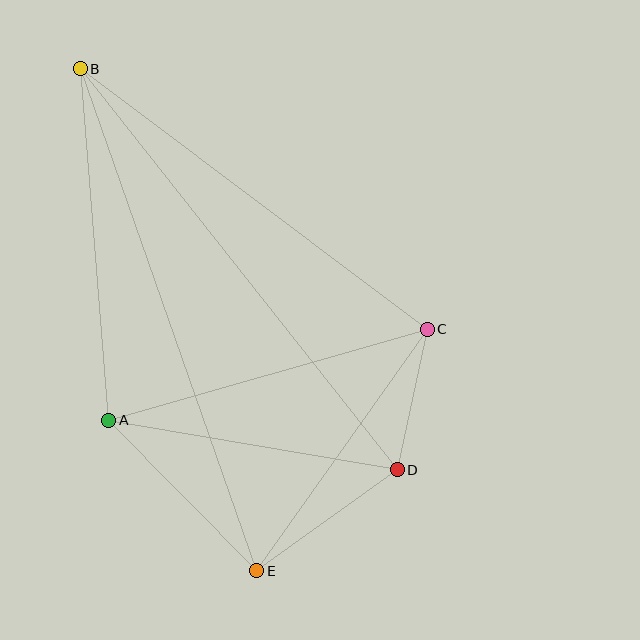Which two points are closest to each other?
Points C and D are closest to each other.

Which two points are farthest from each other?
Points B and E are farthest from each other.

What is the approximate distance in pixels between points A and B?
The distance between A and B is approximately 352 pixels.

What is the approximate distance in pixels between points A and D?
The distance between A and D is approximately 293 pixels.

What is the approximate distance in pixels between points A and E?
The distance between A and E is approximately 211 pixels.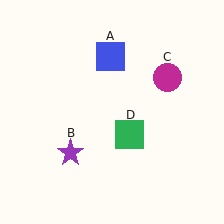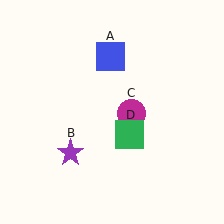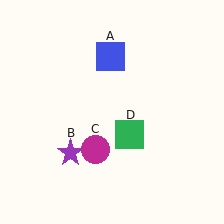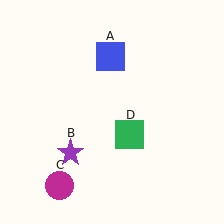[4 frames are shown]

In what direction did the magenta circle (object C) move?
The magenta circle (object C) moved down and to the left.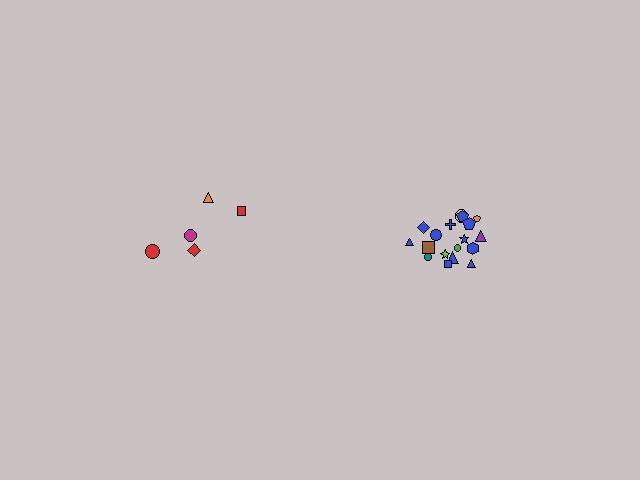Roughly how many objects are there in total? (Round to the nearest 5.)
Roughly 25 objects in total.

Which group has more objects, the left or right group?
The right group.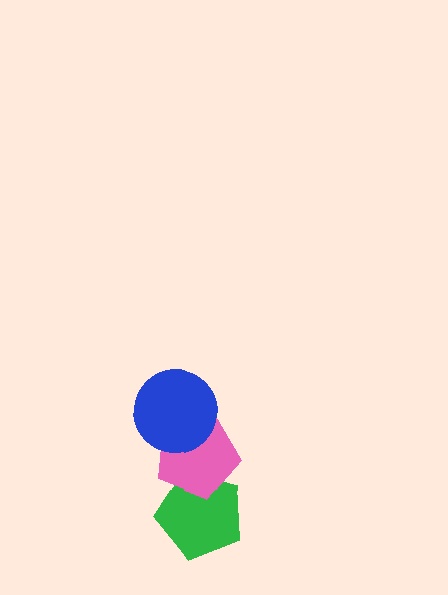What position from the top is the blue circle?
The blue circle is 1st from the top.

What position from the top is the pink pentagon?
The pink pentagon is 2nd from the top.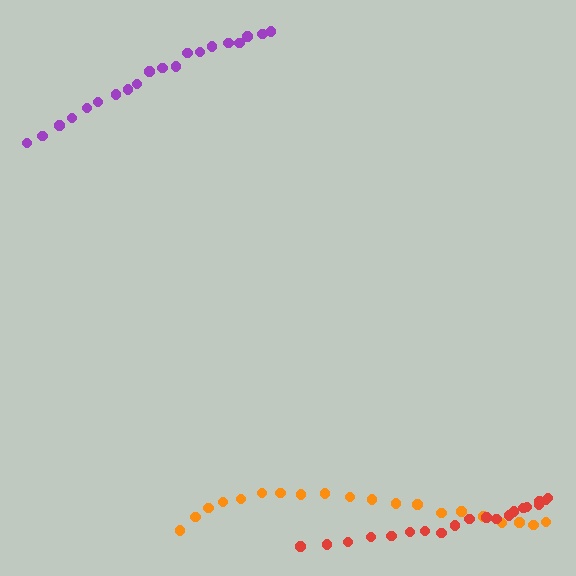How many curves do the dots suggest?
There are 3 distinct paths.